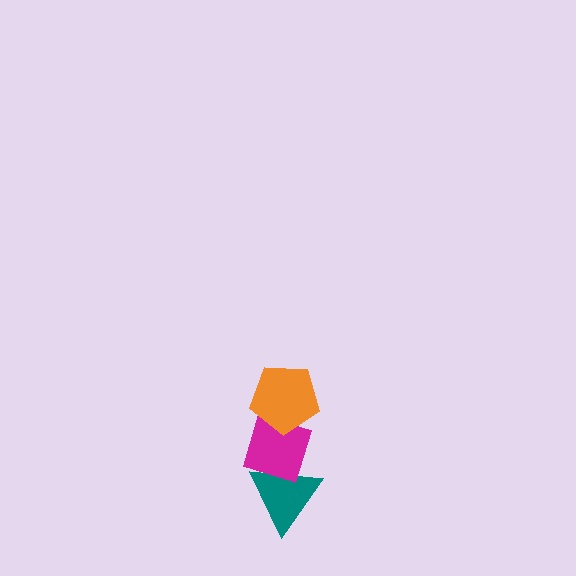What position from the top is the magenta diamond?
The magenta diamond is 2nd from the top.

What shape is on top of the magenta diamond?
The orange pentagon is on top of the magenta diamond.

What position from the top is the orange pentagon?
The orange pentagon is 1st from the top.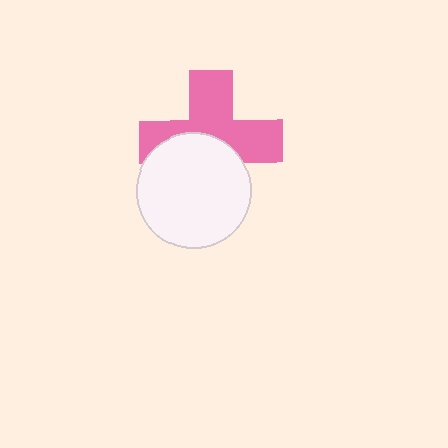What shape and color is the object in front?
The object in front is a white circle.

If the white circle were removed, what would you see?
You would see the complete pink cross.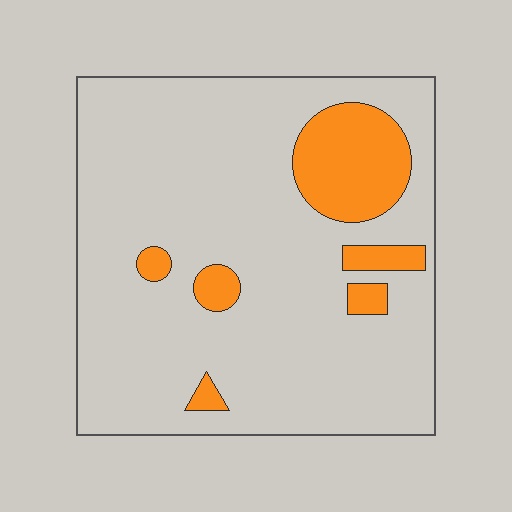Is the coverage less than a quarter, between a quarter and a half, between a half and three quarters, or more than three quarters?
Less than a quarter.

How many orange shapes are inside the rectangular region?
6.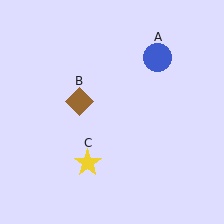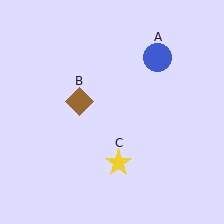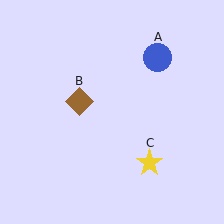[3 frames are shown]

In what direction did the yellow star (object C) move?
The yellow star (object C) moved right.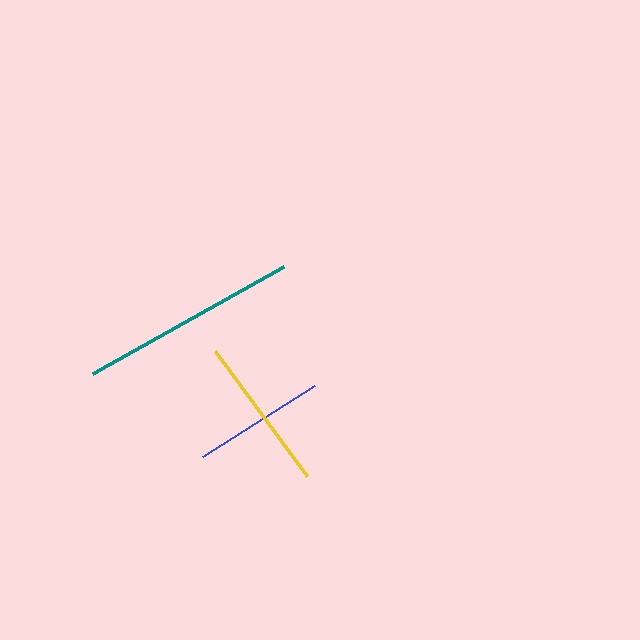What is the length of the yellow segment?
The yellow segment is approximately 156 pixels long.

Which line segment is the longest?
The teal line is the longest at approximately 219 pixels.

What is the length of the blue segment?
The blue segment is approximately 133 pixels long.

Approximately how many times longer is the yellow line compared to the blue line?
The yellow line is approximately 1.2 times the length of the blue line.